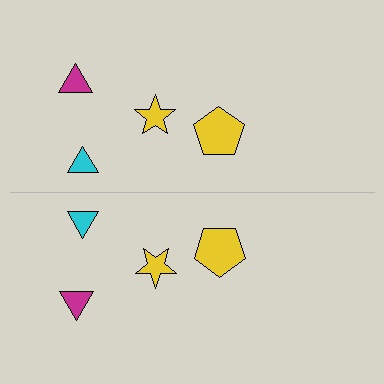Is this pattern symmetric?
Yes, this pattern has bilateral (reflection) symmetry.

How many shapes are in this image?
There are 8 shapes in this image.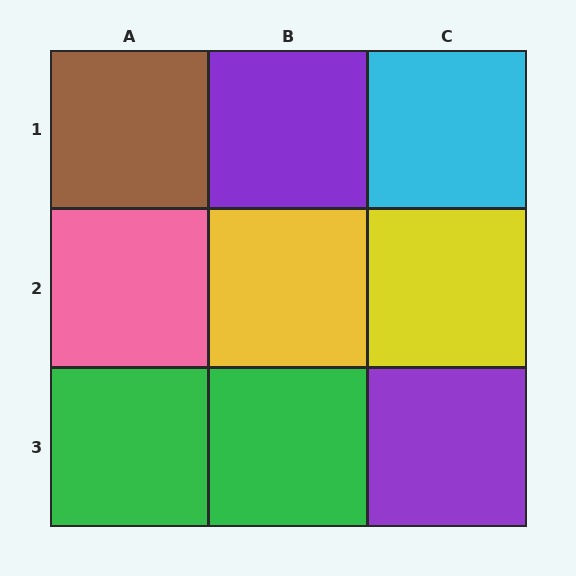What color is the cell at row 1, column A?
Brown.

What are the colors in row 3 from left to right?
Green, green, purple.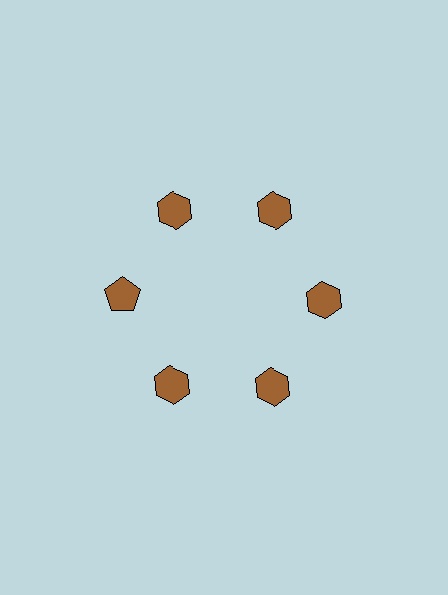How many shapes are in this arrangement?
There are 6 shapes arranged in a ring pattern.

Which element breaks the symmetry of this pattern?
The brown pentagon at roughly the 9 o'clock position breaks the symmetry. All other shapes are brown hexagons.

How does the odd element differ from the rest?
It has a different shape: pentagon instead of hexagon.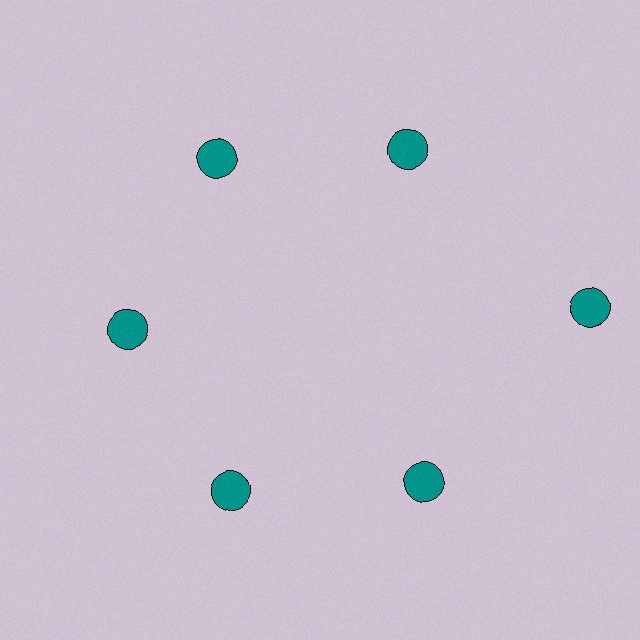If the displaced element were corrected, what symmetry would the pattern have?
It would have 6-fold rotational symmetry — the pattern would map onto itself every 60 degrees.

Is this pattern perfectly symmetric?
No. The 6 teal circles are arranged in a ring, but one element near the 3 o'clock position is pushed outward from the center, breaking the 6-fold rotational symmetry.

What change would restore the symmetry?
The symmetry would be restored by moving it inward, back onto the ring so that all 6 circles sit at equal angles and equal distance from the center.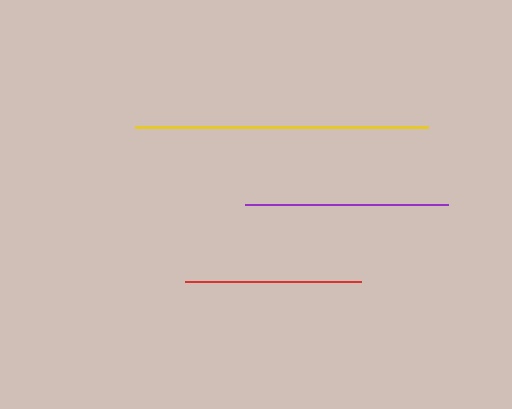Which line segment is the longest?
The yellow line is the longest at approximately 293 pixels.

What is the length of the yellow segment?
The yellow segment is approximately 293 pixels long.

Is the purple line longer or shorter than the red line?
The purple line is longer than the red line.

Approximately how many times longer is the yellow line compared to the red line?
The yellow line is approximately 1.7 times the length of the red line.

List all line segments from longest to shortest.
From longest to shortest: yellow, purple, red.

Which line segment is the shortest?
The red line is the shortest at approximately 176 pixels.